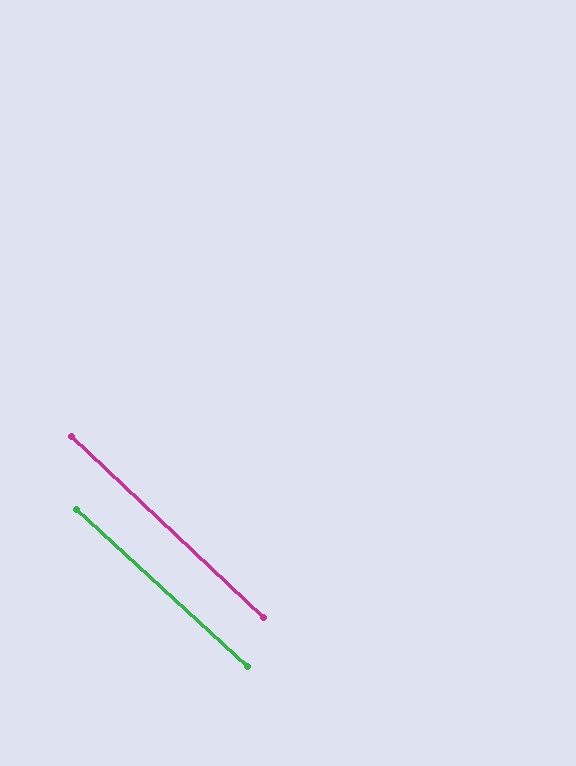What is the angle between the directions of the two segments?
Approximately 1 degree.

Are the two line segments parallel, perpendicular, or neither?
Parallel — their directions differ by only 0.8°.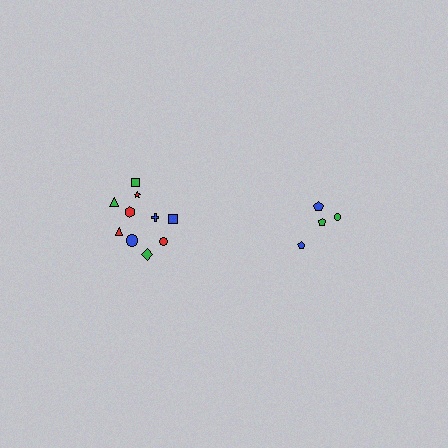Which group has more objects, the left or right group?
The left group.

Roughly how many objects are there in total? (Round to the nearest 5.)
Roughly 15 objects in total.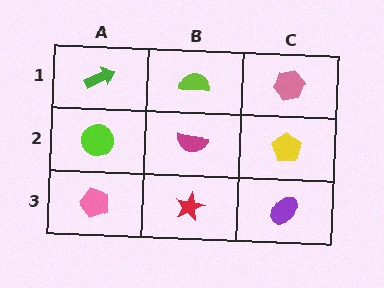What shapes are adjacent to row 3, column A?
A lime circle (row 2, column A), a red star (row 3, column B).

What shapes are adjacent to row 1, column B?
A magenta semicircle (row 2, column B), a green arrow (row 1, column A), a pink hexagon (row 1, column C).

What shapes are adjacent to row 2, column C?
A pink hexagon (row 1, column C), a purple ellipse (row 3, column C), a magenta semicircle (row 2, column B).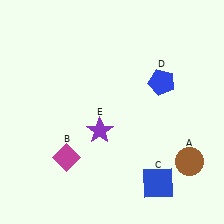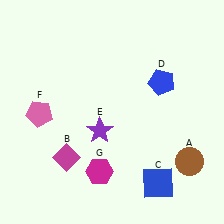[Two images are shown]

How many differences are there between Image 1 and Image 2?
There are 2 differences between the two images.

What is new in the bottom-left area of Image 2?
A pink pentagon (F) was added in the bottom-left area of Image 2.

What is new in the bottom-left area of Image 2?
A magenta hexagon (G) was added in the bottom-left area of Image 2.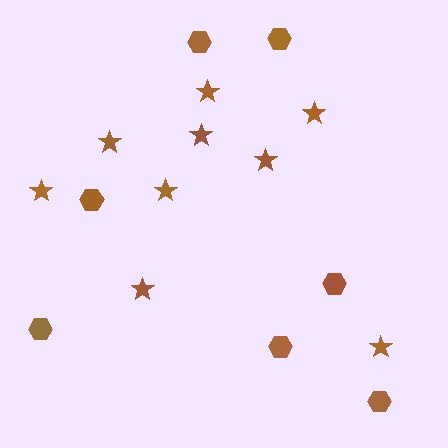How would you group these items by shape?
There are 2 groups: one group of hexagons (7) and one group of stars (9).